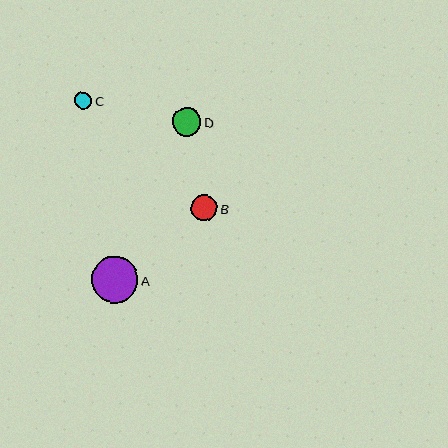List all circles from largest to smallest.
From largest to smallest: A, D, B, C.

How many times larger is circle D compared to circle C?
Circle D is approximately 1.7 times the size of circle C.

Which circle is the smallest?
Circle C is the smallest with a size of approximately 17 pixels.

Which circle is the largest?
Circle A is the largest with a size of approximately 47 pixels.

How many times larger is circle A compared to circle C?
Circle A is approximately 2.7 times the size of circle C.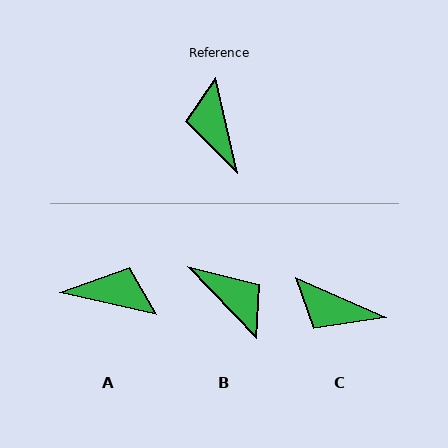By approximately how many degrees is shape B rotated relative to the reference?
Approximately 149 degrees clockwise.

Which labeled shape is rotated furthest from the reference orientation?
B, about 149 degrees away.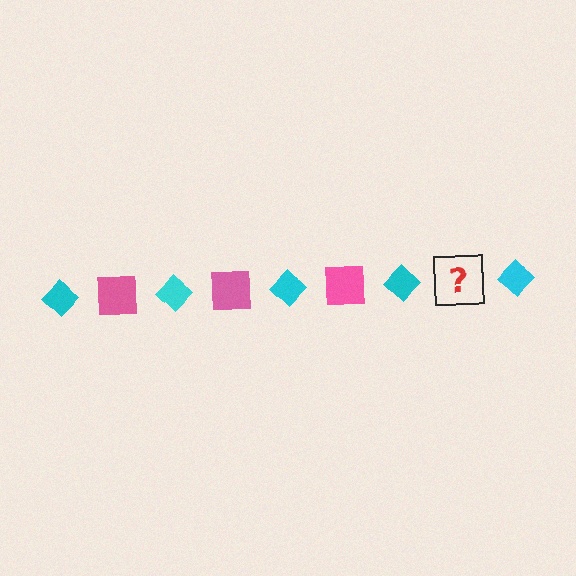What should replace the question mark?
The question mark should be replaced with a pink square.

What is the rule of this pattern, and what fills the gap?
The rule is that the pattern alternates between cyan diamond and pink square. The gap should be filled with a pink square.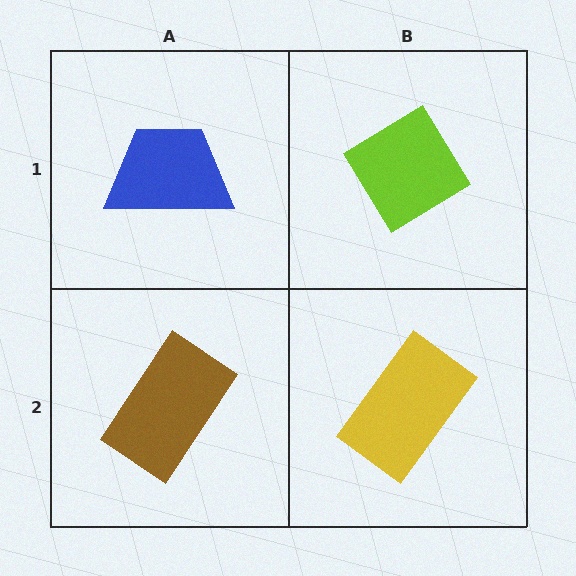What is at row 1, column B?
A lime diamond.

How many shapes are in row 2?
2 shapes.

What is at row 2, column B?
A yellow rectangle.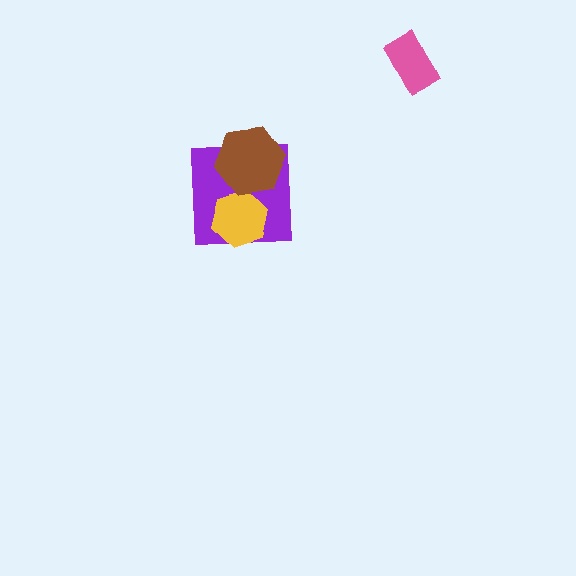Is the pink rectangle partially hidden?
No, no other shape covers it.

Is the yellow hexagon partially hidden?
Yes, it is partially covered by another shape.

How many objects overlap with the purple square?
2 objects overlap with the purple square.